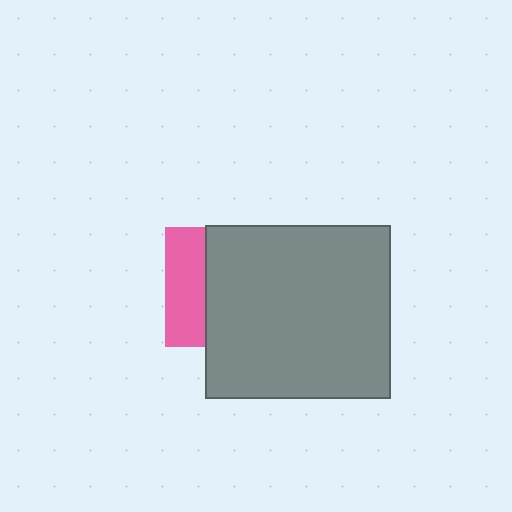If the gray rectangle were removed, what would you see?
You would see the complete pink square.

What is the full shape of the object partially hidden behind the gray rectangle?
The partially hidden object is a pink square.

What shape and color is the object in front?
The object in front is a gray rectangle.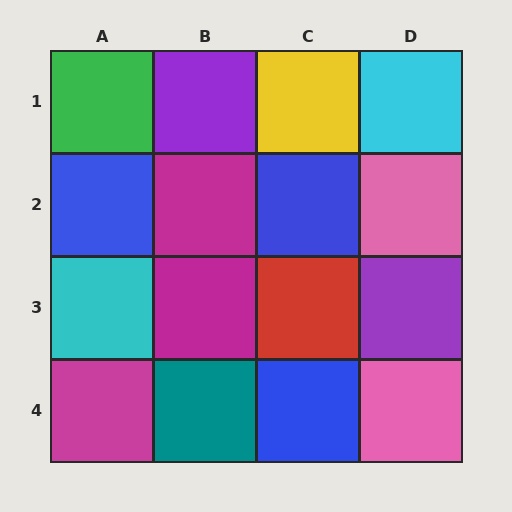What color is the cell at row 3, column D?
Purple.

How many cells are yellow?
1 cell is yellow.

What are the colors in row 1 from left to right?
Green, purple, yellow, cyan.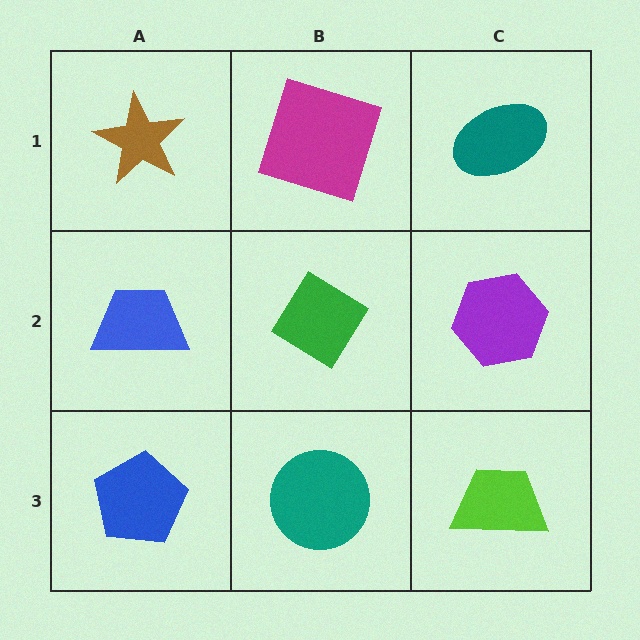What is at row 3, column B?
A teal circle.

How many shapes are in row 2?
3 shapes.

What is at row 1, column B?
A magenta square.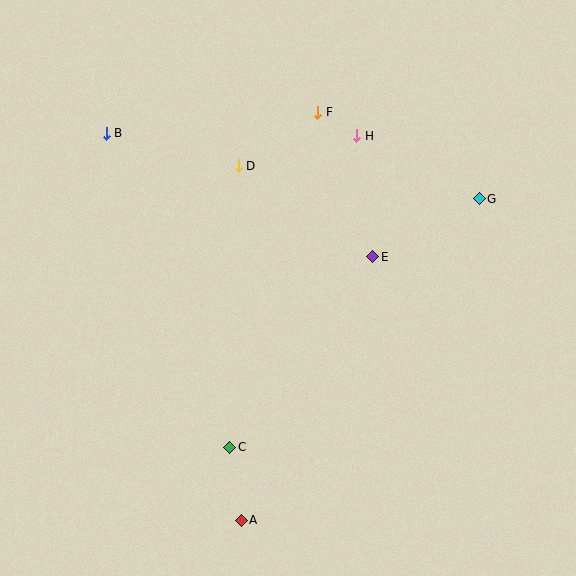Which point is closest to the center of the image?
Point E at (373, 257) is closest to the center.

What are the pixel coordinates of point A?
Point A is at (241, 520).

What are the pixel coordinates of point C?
Point C is at (230, 448).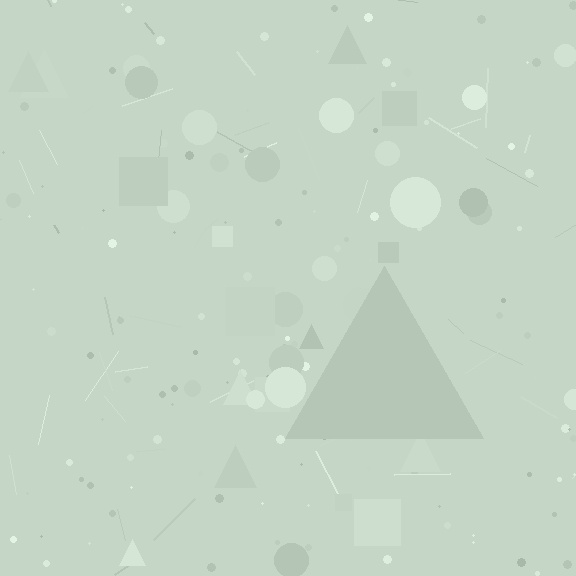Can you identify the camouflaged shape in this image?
The camouflaged shape is a triangle.